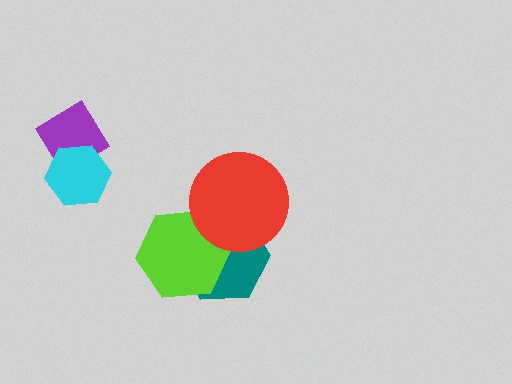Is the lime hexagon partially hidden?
Yes, it is partially covered by another shape.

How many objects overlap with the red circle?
2 objects overlap with the red circle.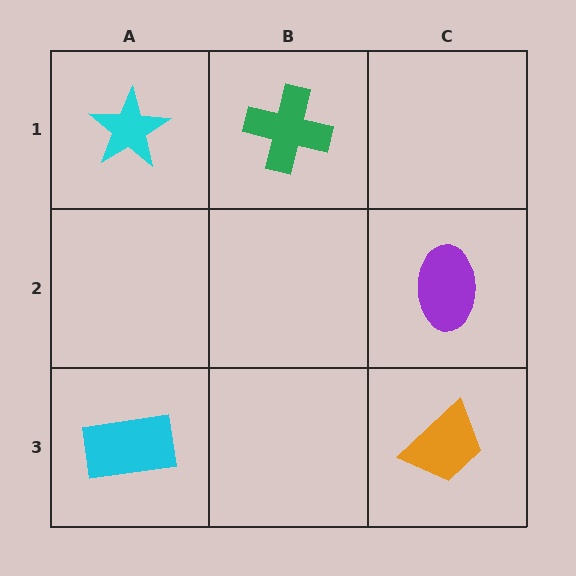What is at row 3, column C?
An orange trapezoid.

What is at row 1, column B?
A green cross.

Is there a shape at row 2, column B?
No, that cell is empty.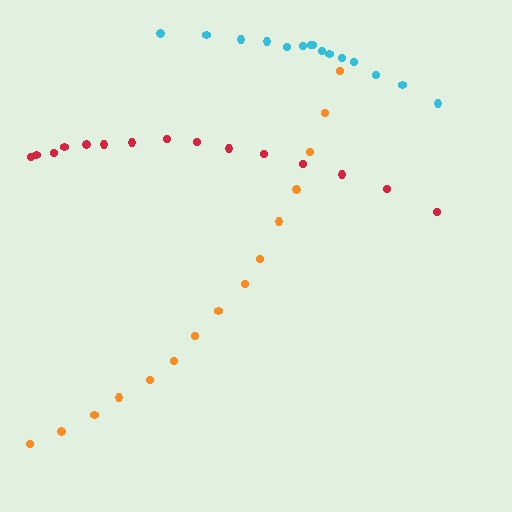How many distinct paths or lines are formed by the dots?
There are 3 distinct paths.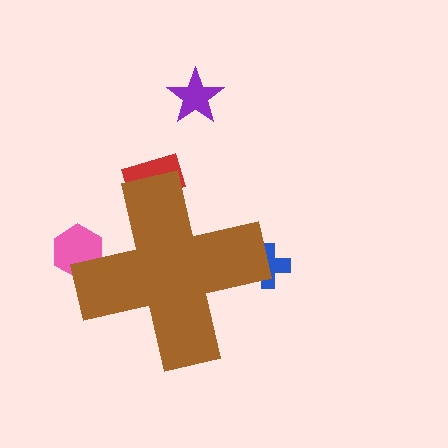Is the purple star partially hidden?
No, the purple star is fully visible.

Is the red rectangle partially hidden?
Yes, the red rectangle is partially hidden behind the brown cross.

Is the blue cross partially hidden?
Yes, the blue cross is partially hidden behind the brown cross.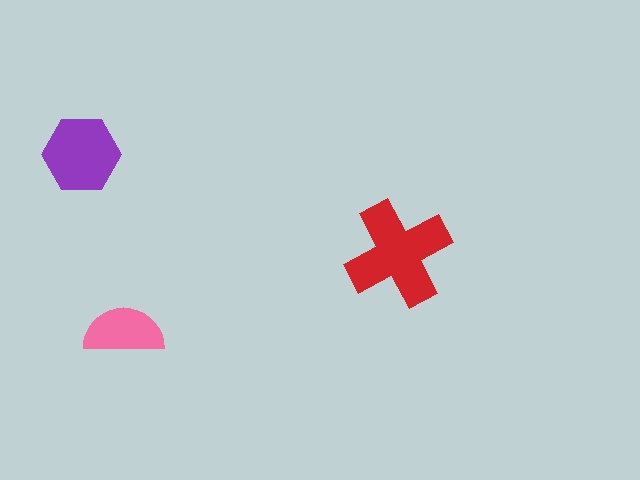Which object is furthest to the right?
The red cross is rightmost.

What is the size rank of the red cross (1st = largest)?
1st.